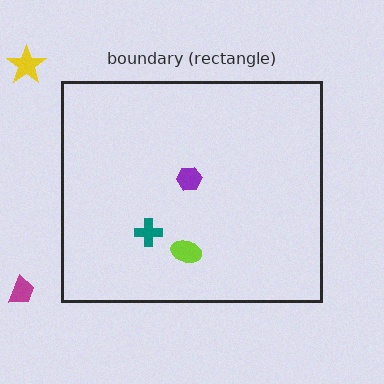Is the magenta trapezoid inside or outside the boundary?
Outside.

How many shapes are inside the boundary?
3 inside, 2 outside.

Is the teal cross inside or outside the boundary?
Inside.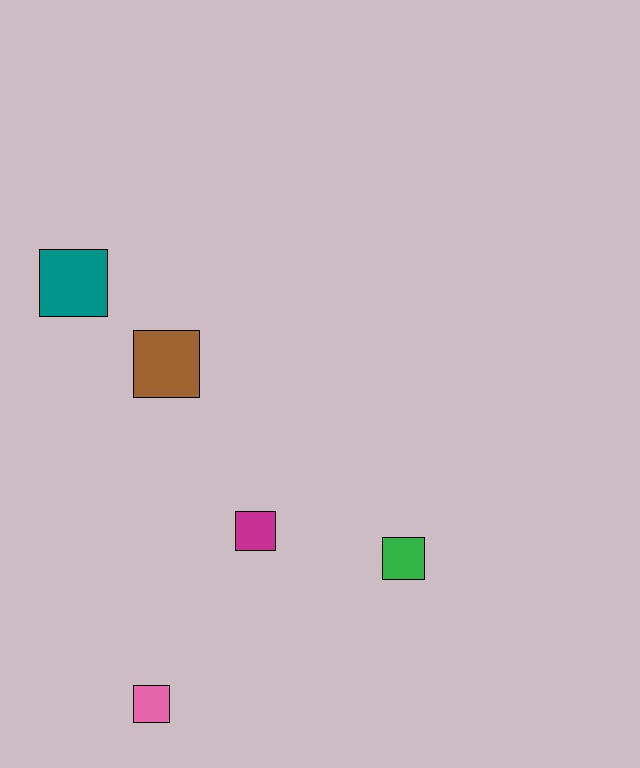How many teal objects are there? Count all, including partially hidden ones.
There is 1 teal object.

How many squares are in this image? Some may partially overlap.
There are 5 squares.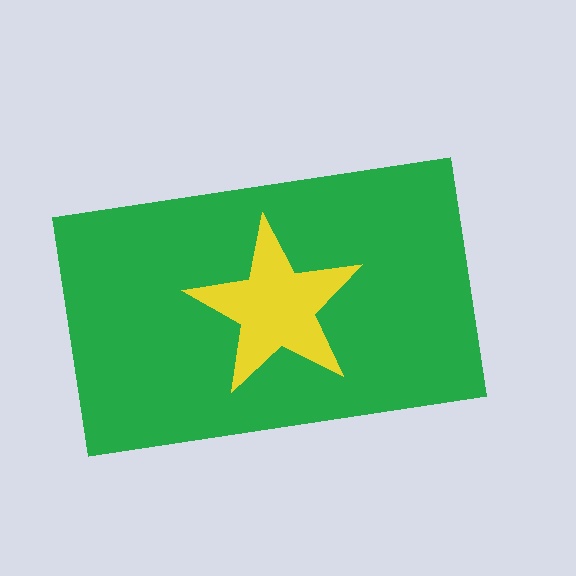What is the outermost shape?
The green rectangle.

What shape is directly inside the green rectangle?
The yellow star.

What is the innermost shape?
The yellow star.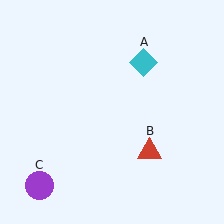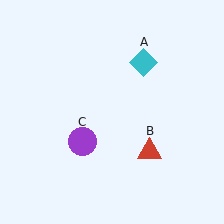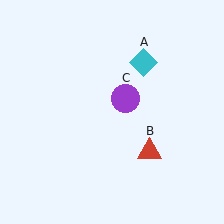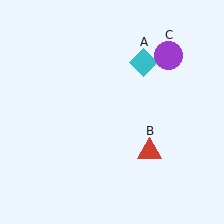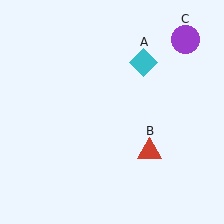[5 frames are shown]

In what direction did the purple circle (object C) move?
The purple circle (object C) moved up and to the right.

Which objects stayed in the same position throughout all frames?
Cyan diamond (object A) and red triangle (object B) remained stationary.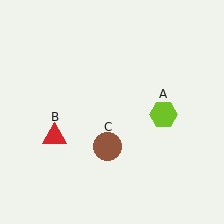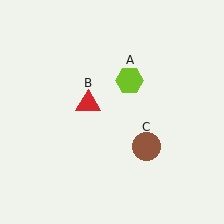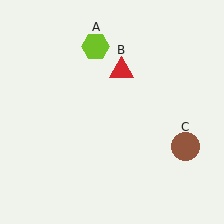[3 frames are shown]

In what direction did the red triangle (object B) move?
The red triangle (object B) moved up and to the right.